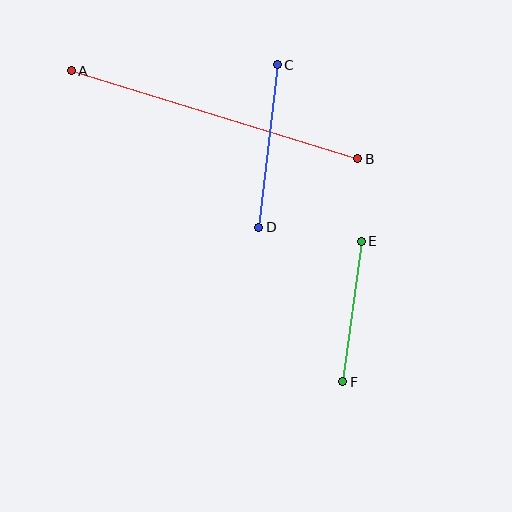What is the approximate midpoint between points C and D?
The midpoint is at approximately (268, 146) pixels.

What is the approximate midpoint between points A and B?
The midpoint is at approximately (215, 115) pixels.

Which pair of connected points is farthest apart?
Points A and B are farthest apart.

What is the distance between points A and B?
The distance is approximately 300 pixels.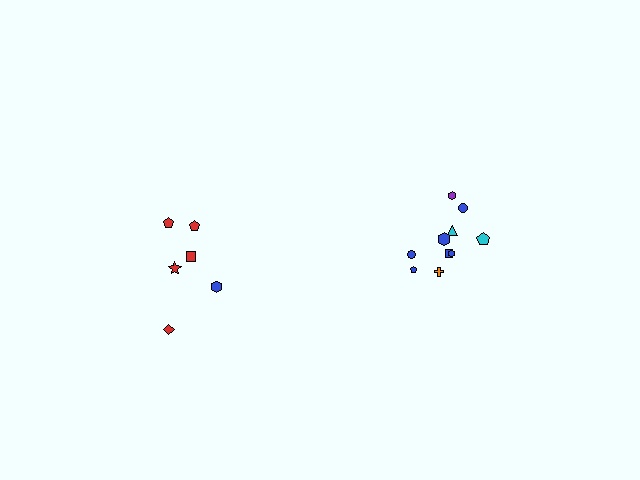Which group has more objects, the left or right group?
The right group.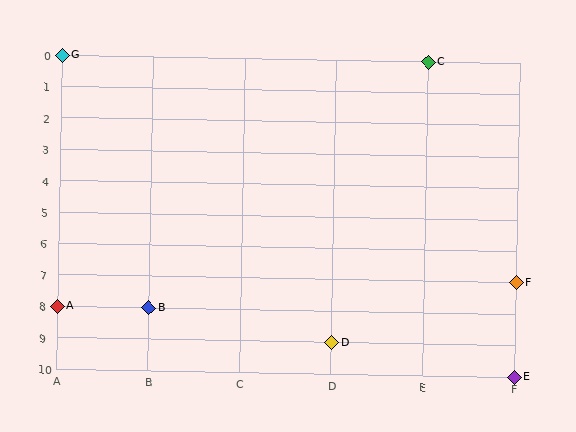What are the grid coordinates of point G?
Point G is at grid coordinates (A, 0).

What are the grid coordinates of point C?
Point C is at grid coordinates (E, 0).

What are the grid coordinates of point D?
Point D is at grid coordinates (D, 9).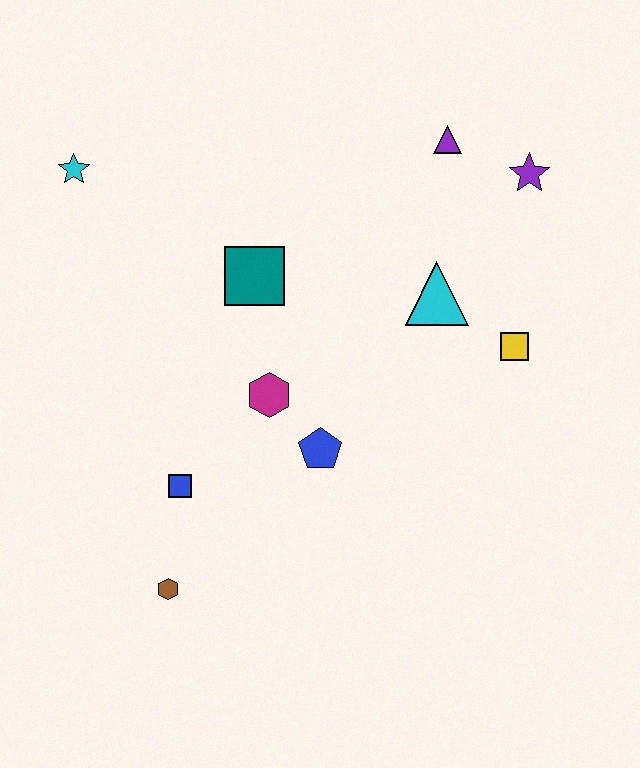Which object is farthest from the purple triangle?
The brown hexagon is farthest from the purple triangle.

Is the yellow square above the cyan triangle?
No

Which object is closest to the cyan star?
The teal square is closest to the cyan star.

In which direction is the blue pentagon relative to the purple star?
The blue pentagon is below the purple star.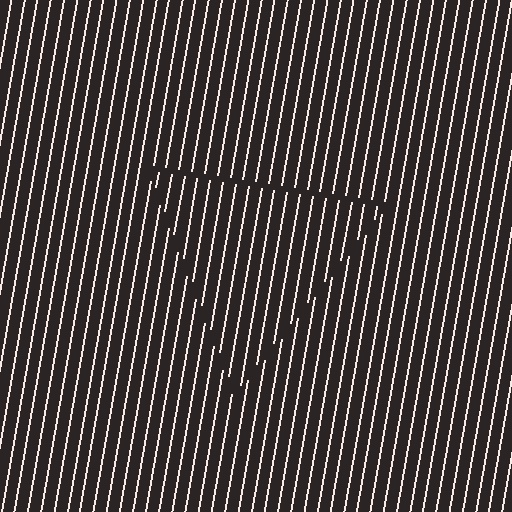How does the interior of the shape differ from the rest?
The interior of the shape contains the same grating, shifted by half a period — the contour is defined by the phase discontinuity where line-ends from the inner and outer gratings abut.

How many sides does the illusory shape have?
3 sides — the line-ends trace a triangle.